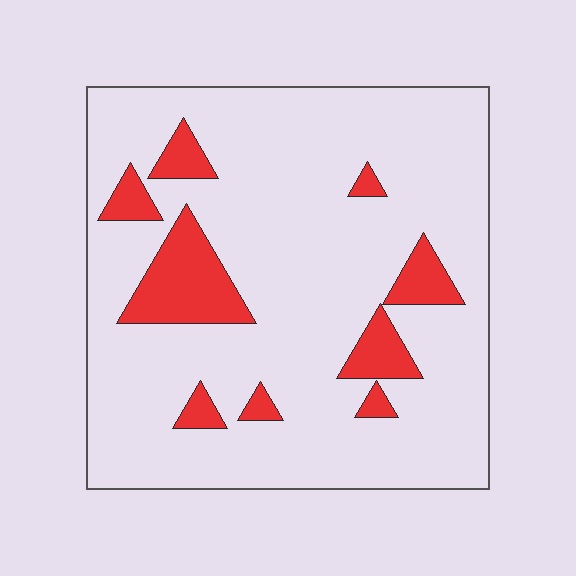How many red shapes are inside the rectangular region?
9.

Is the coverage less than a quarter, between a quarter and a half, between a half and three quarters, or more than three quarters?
Less than a quarter.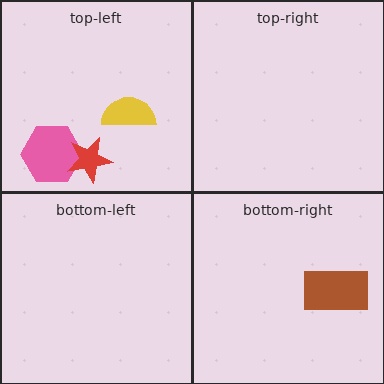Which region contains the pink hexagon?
The top-left region.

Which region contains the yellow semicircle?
The top-left region.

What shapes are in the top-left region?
The yellow semicircle, the pink hexagon, the red star.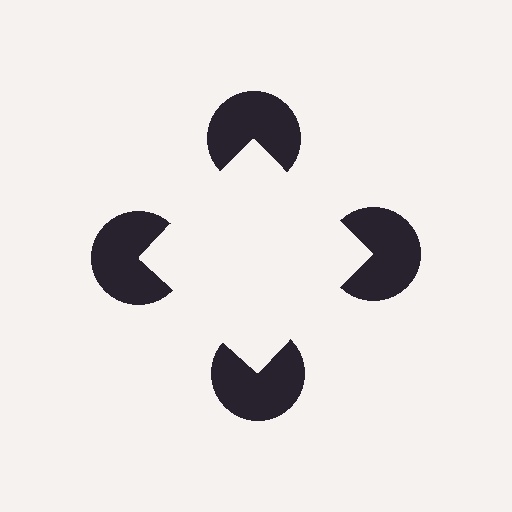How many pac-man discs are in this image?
There are 4 — one at each vertex of the illusory square.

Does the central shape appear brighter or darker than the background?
It typically appears slightly brighter than the background, even though no actual brightness change is drawn.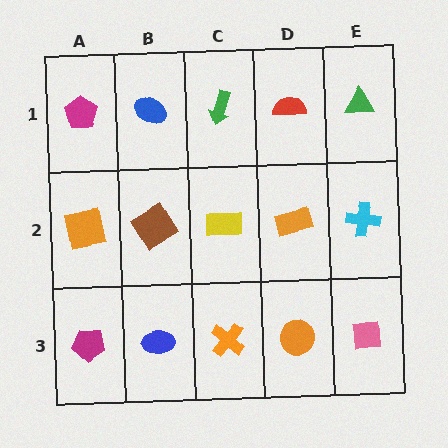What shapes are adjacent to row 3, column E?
A cyan cross (row 2, column E), an orange circle (row 3, column D).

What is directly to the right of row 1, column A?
A blue ellipse.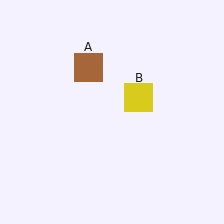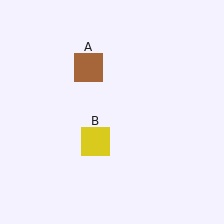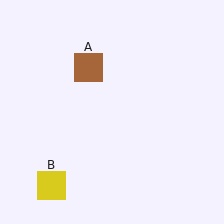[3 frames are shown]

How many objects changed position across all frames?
1 object changed position: yellow square (object B).